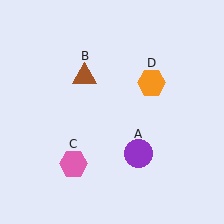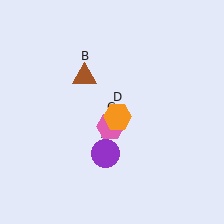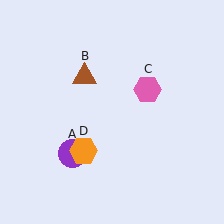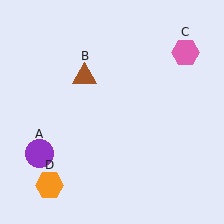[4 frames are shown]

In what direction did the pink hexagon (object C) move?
The pink hexagon (object C) moved up and to the right.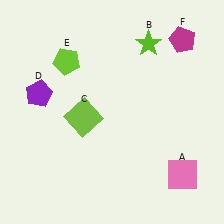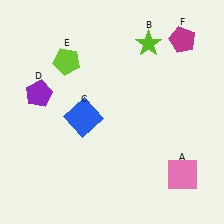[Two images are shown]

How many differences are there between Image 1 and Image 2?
There is 1 difference between the two images.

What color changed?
The square (C) changed from lime in Image 1 to blue in Image 2.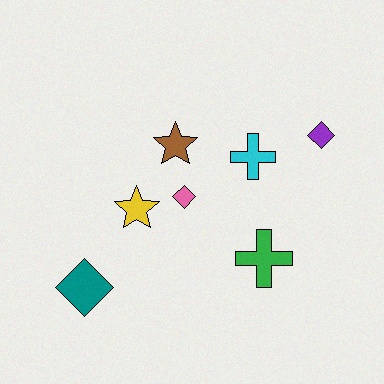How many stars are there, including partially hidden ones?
There are 2 stars.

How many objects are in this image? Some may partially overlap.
There are 7 objects.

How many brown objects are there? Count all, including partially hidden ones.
There is 1 brown object.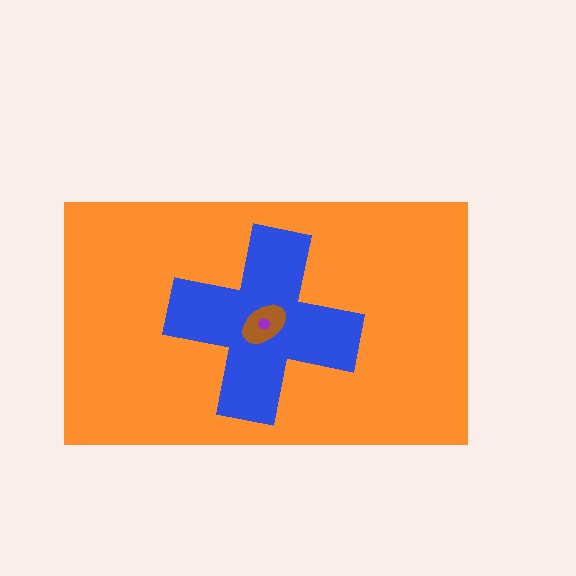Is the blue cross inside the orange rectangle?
Yes.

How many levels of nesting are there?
4.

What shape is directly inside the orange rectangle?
The blue cross.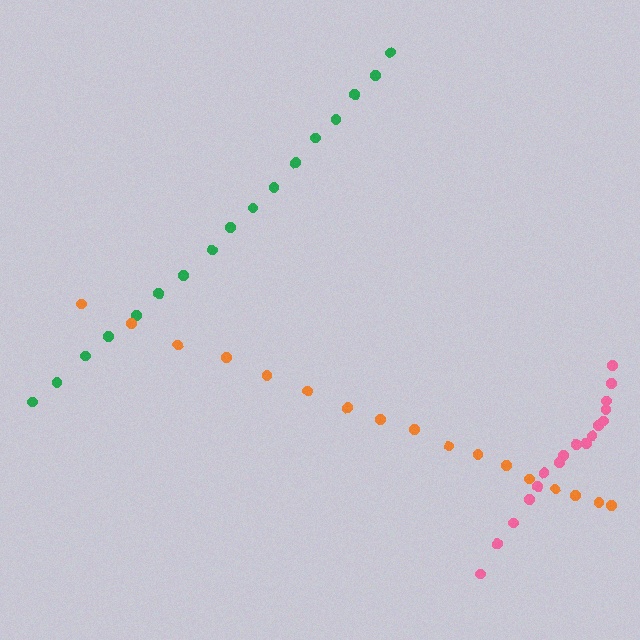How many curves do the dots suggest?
There are 3 distinct paths.